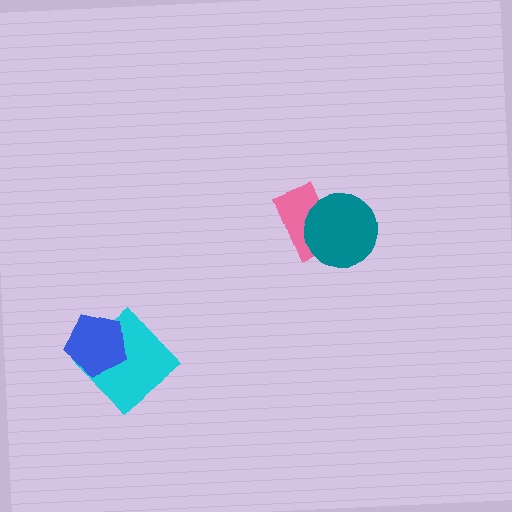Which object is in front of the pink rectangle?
The teal circle is in front of the pink rectangle.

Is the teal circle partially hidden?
No, no other shape covers it.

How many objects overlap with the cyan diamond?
1 object overlaps with the cyan diamond.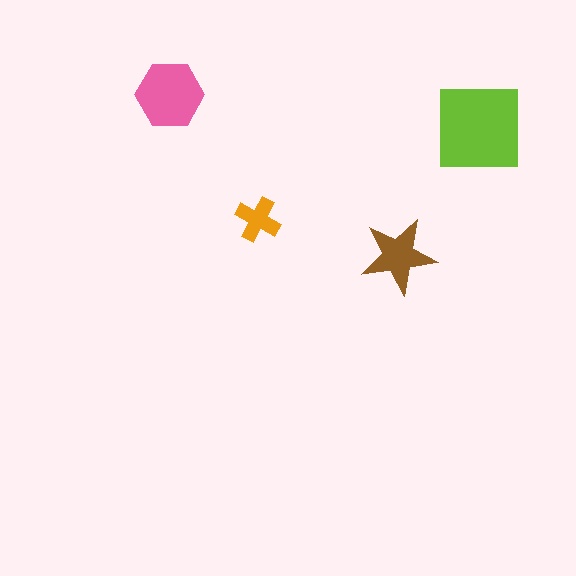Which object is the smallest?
The orange cross.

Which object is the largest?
The lime square.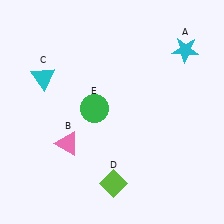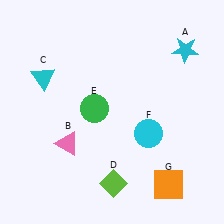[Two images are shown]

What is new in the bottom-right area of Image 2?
A cyan circle (F) was added in the bottom-right area of Image 2.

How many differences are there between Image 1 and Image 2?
There are 2 differences between the two images.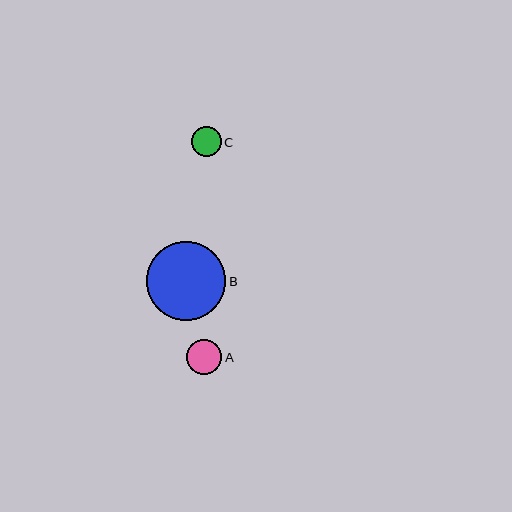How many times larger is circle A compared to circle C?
Circle A is approximately 1.2 times the size of circle C.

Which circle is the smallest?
Circle C is the smallest with a size of approximately 30 pixels.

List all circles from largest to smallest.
From largest to smallest: B, A, C.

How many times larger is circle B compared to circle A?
Circle B is approximately 2.3 times the size of circle A.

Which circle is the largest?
Circle B is the largest with a size of approximately 79 pixels.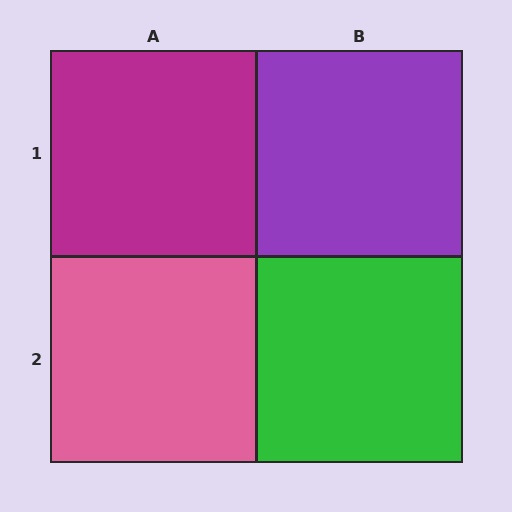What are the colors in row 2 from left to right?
Pink, green.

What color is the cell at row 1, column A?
Magenta.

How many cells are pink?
1 cell is pink.